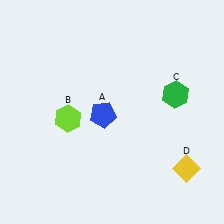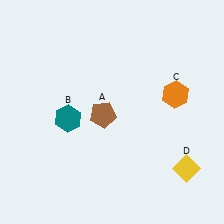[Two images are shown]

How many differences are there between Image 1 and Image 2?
There are 3 differences between the two images.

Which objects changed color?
A changed from blue to brown. B changed from lime to teal. C changed from green to orange.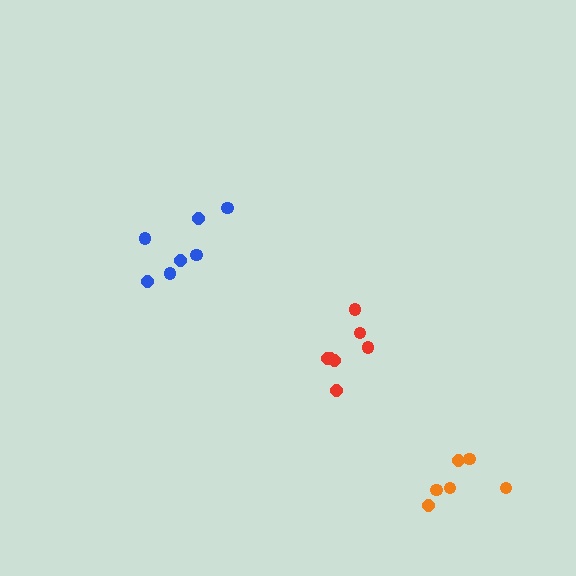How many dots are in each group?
Group 1: 7 dots, Group 2: 7 dots, Group 3: 6 dots (20 total).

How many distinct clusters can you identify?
There are 3 distinct clusters.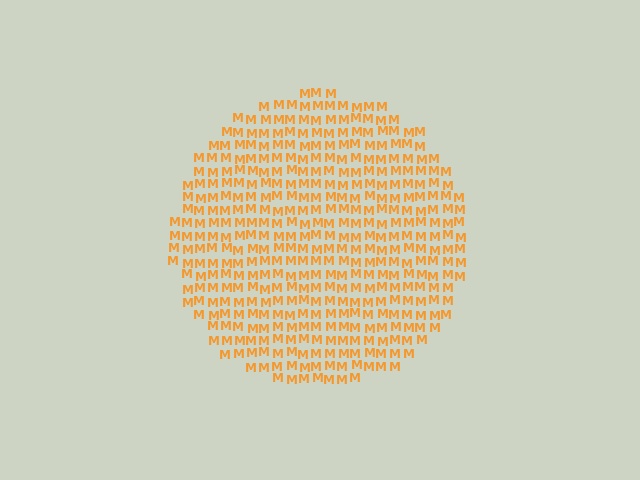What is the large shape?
The large shape is a circle.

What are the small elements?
The small elements are letter M's.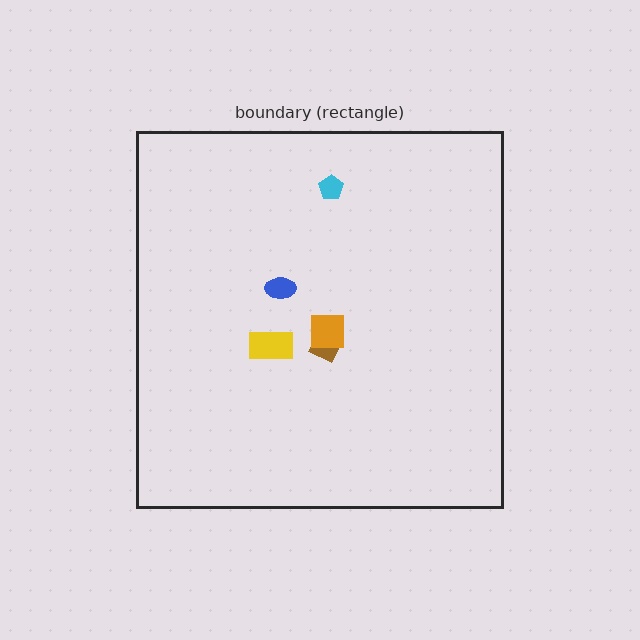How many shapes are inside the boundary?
5 inside, 0 outside.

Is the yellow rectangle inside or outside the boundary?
Inside.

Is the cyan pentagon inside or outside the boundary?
Inside.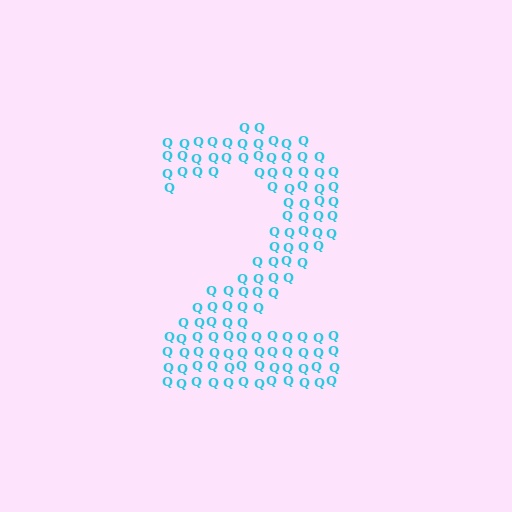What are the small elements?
The small elements are letter Q's.